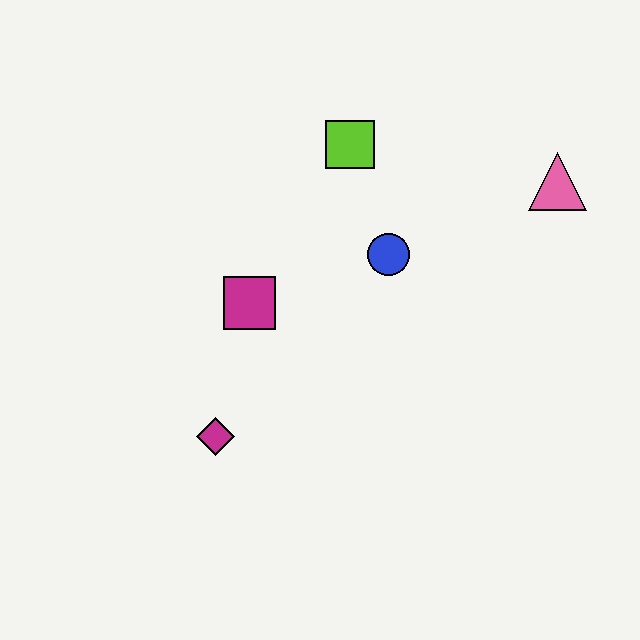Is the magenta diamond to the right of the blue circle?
No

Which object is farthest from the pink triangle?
The magenta diamond is farthest from the pink triangle.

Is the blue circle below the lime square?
Yes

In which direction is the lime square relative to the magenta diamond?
The lime square is above the magenta diamond.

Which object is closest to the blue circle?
The lime square is closest to the blue circle.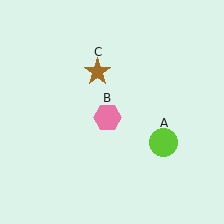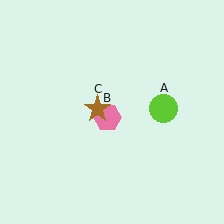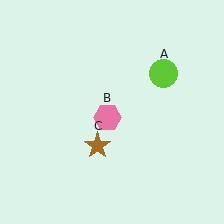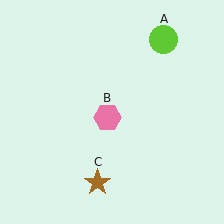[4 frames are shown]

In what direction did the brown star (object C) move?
The brown star (object C) moved down.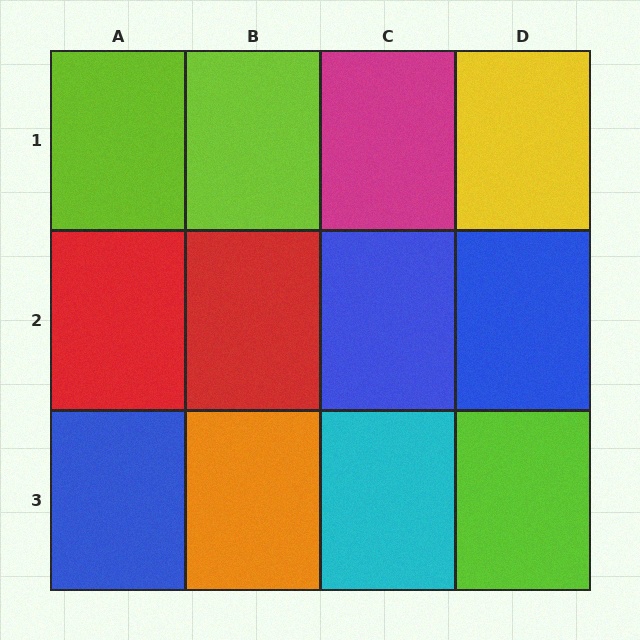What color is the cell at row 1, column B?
Lime.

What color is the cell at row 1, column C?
Magenta.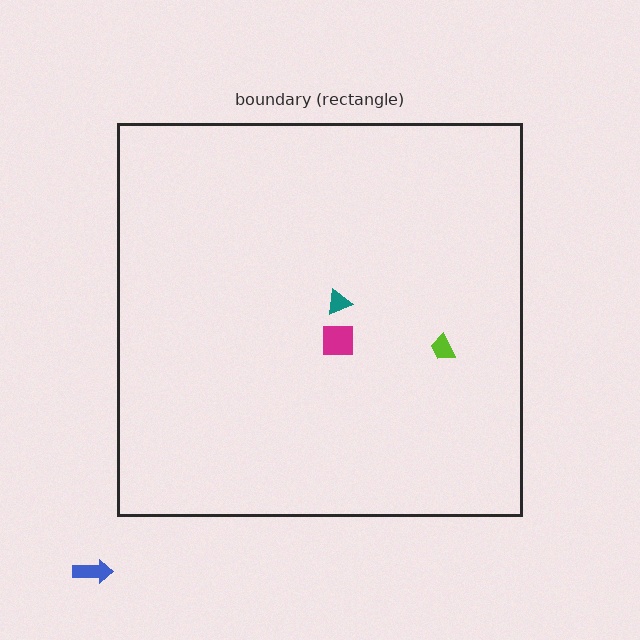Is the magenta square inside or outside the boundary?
Inside.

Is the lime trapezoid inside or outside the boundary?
Inside.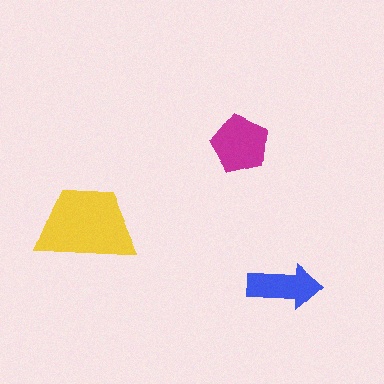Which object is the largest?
The yellow trapezoid.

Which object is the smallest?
The blue arrow.